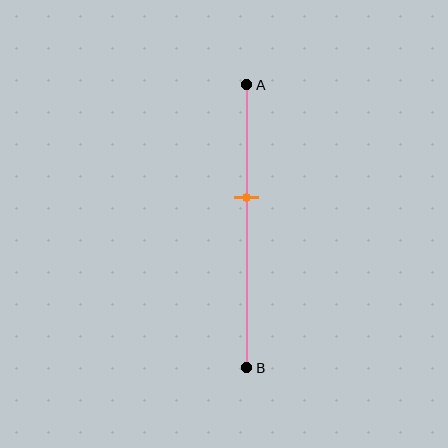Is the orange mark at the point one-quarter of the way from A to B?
No, the mark is at about 40% from A, not at the 25% one-quarter point.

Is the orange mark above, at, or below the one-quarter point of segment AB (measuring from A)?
The orange mark is below the one-quarter point of segment AB.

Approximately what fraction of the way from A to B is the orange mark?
The orange mark is approximately 40% of the way from A to B.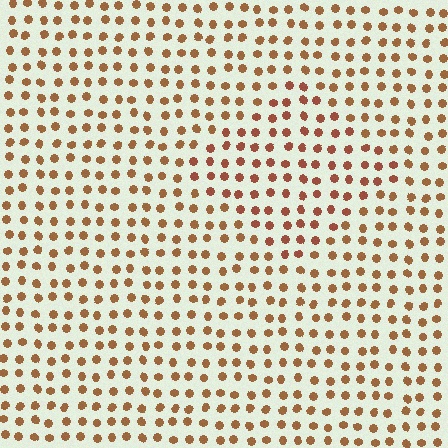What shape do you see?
I see a diamond.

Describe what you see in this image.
The image is filled with small brown elements in a uniform arrangement. A diamond-shaped region is visible where the elements are tinted to a slightly different hue, forming a subtle color boundary.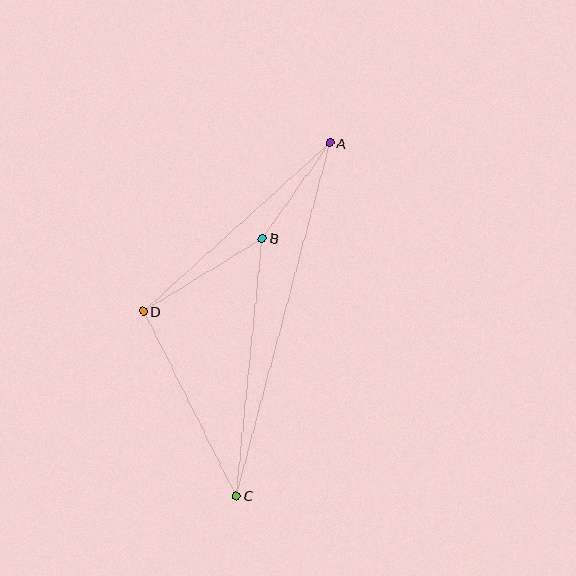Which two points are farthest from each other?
Points A and C are farthest from each other.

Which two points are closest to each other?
Points A and B are closest to each other.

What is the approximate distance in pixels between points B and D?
The distance between B and D is approximately 139 pixels.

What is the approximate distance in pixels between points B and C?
The distance between B and C is approximately 259 pixels.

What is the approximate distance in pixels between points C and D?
The distance between C and D is approximately 207 pixels.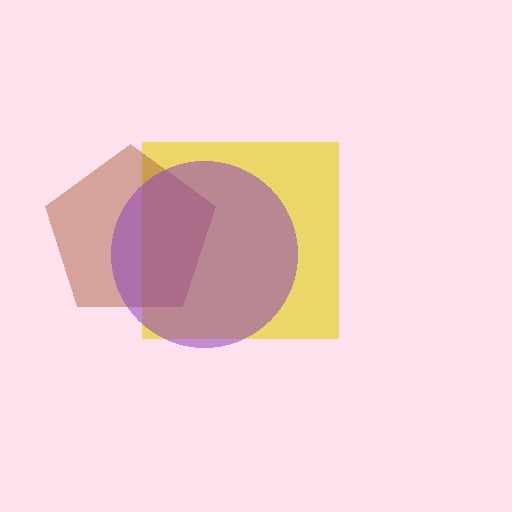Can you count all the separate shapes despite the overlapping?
Yes, there are 3 separate shapes.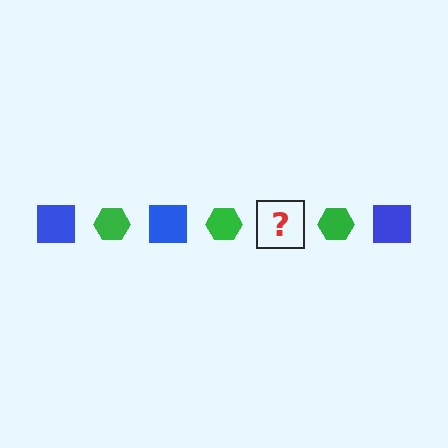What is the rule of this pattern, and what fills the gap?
The rule is that the pattern alternates between blue square and green hexagon. The gap should be filled with a blue square.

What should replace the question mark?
The question mark should be replaced with a blue square.